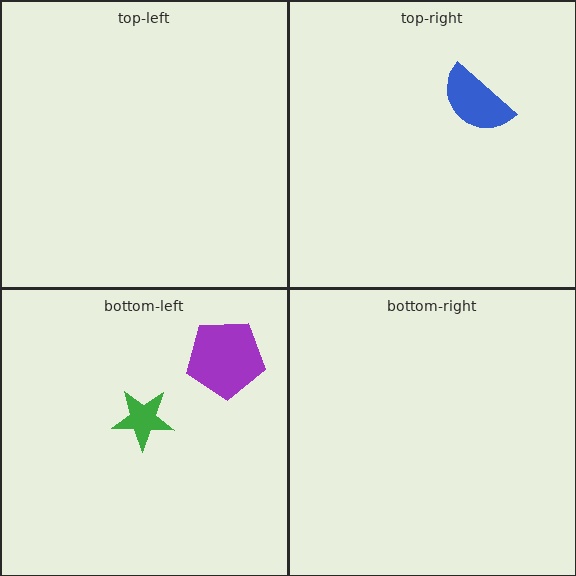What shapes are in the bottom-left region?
The green star, the purple pentagon.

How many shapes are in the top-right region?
1.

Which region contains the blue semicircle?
The top-right region.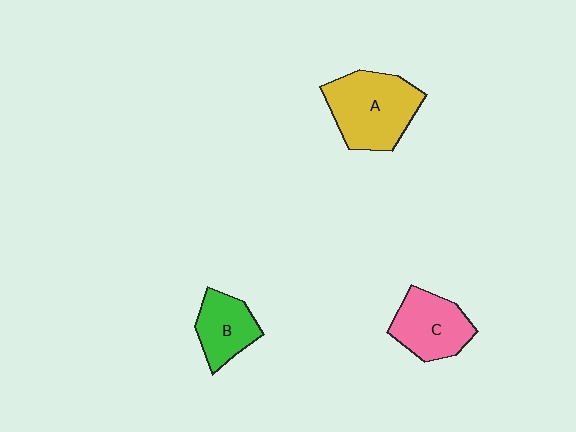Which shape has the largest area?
Shape A (yellow).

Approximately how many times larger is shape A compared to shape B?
Approximately 1.7 times.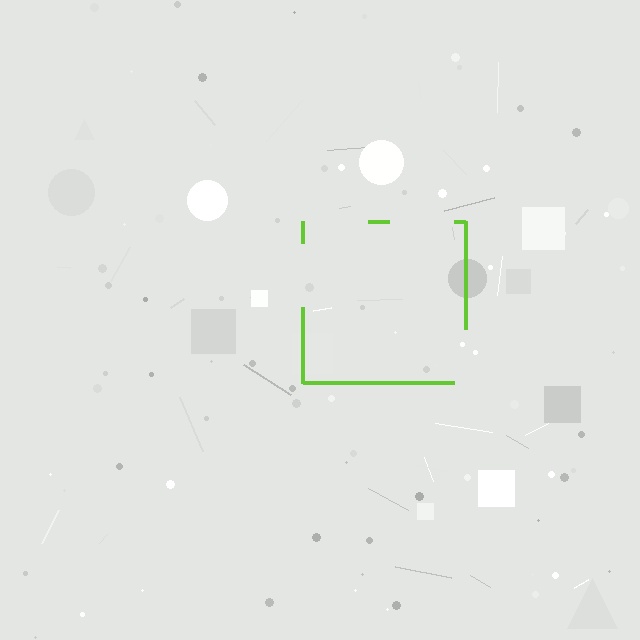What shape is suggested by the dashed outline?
The dashed outline suggests a square.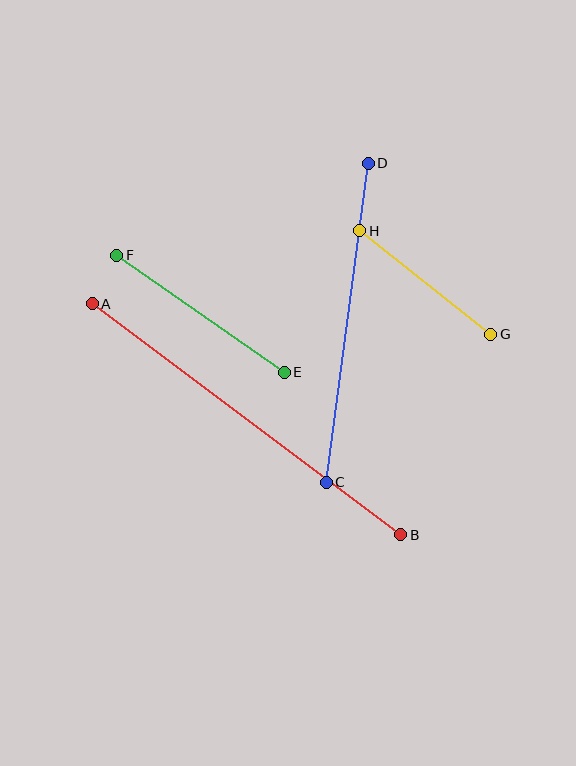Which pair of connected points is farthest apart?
Points A and B are farthest apart.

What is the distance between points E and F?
The distance is approximately 204 pixels.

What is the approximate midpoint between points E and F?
The midpoint is at approximately (201, 314) pixels.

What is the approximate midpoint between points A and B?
The midpoint is at approximately (246, 419) pixels.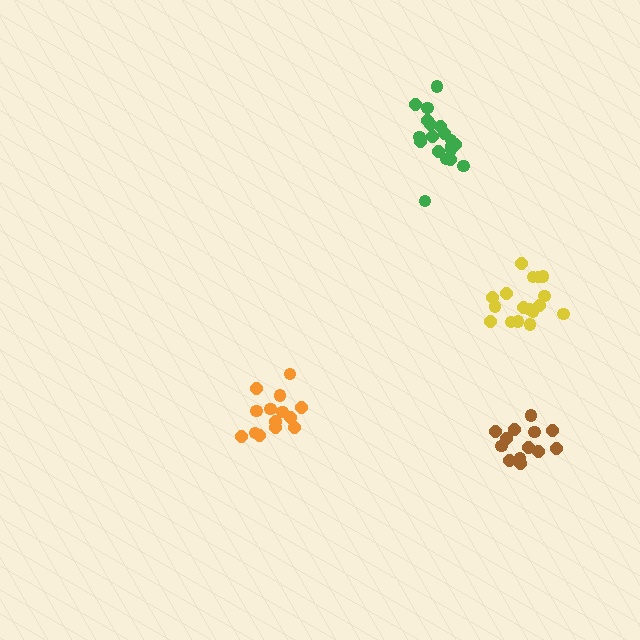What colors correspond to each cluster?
The clusters are colored: brown, yellow, orange, green.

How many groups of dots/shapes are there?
There are 4 groups.